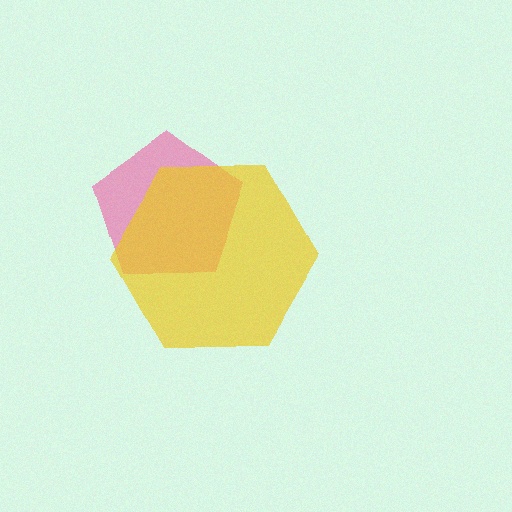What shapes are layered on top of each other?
The layered shapes are: a pink pentagon, a yellow hexagon.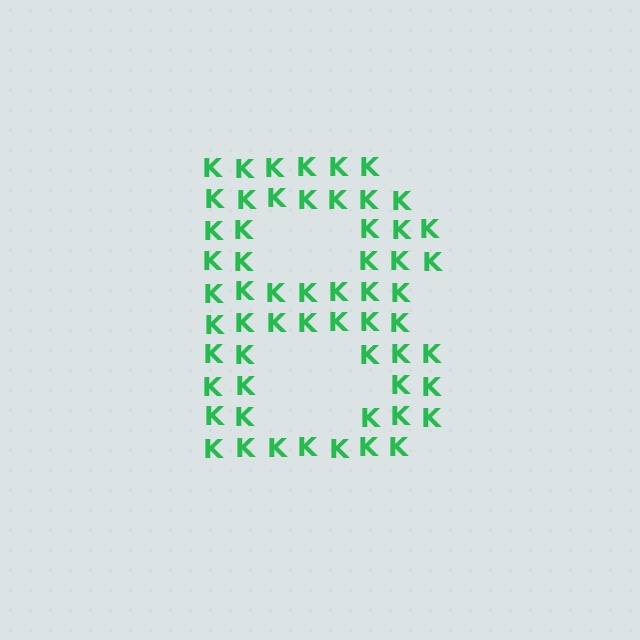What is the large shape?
The large shape is the letter B.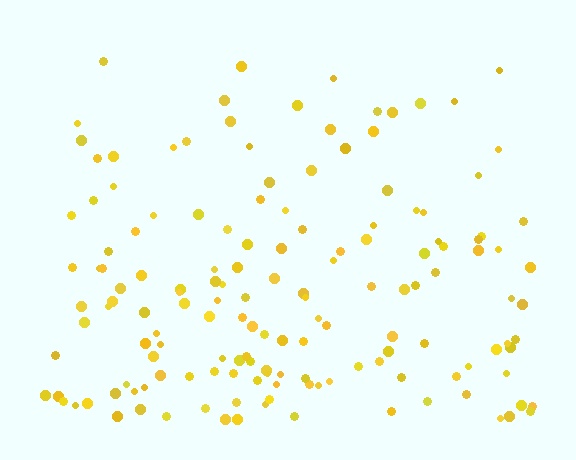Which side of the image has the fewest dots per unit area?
The top.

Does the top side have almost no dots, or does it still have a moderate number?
Still a moderate number, just noticeably fewer than the bottom.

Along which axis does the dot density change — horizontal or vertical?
Vertical.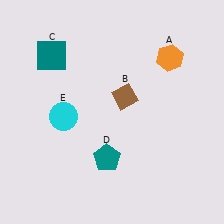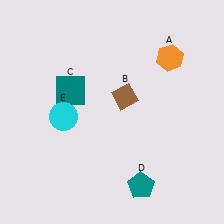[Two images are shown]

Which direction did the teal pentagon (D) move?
The teal pentagon (D) moved right.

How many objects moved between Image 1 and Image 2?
2 objects moved between the two images.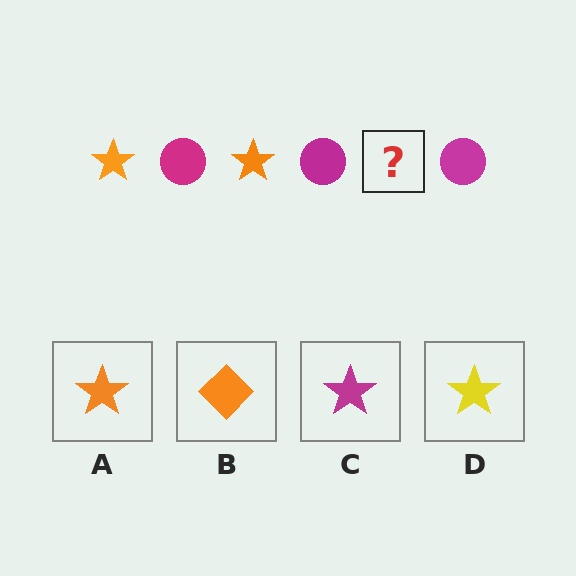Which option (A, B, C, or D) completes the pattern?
A.